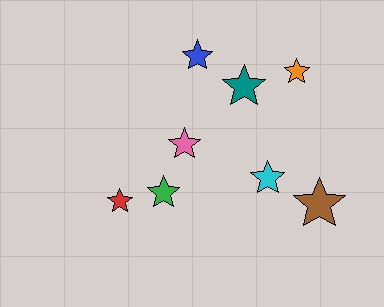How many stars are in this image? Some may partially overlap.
There are 8 stars.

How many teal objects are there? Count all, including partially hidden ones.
There is 1 teal object.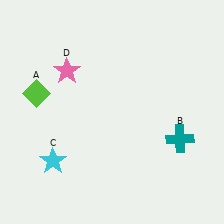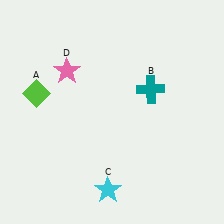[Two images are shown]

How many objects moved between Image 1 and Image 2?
2 objects moved between the two images.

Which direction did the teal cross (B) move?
The teal cross (B) moved up.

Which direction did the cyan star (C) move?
The cyan star (C) moved right.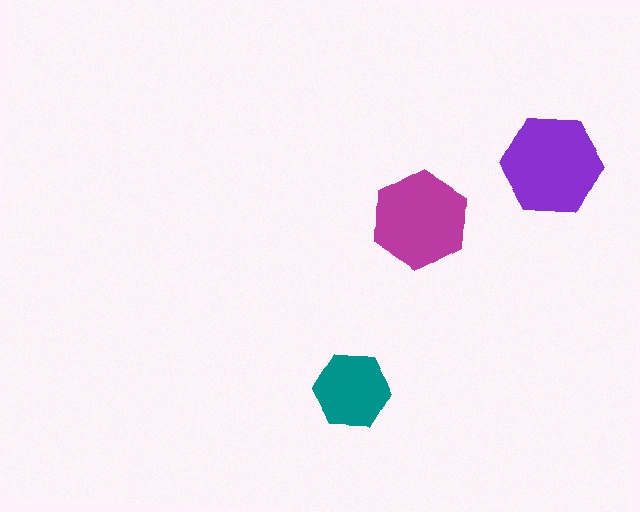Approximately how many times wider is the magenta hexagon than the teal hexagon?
About 1.5 times wider.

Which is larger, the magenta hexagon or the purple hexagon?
The purple one.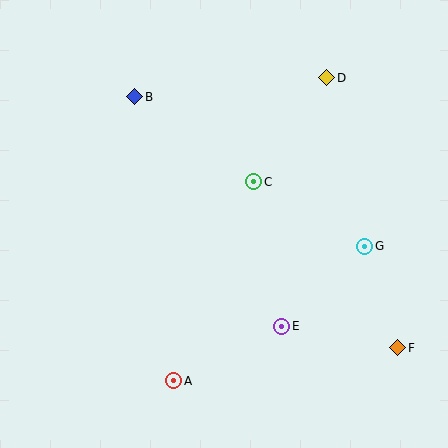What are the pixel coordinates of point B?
Point B is at (135, 97).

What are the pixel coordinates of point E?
Point E is at (282, 326).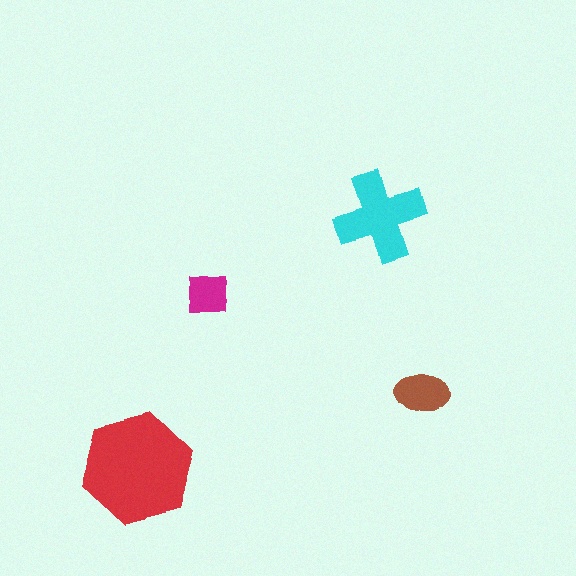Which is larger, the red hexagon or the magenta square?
The red hexagon.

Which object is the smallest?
The magenta square.